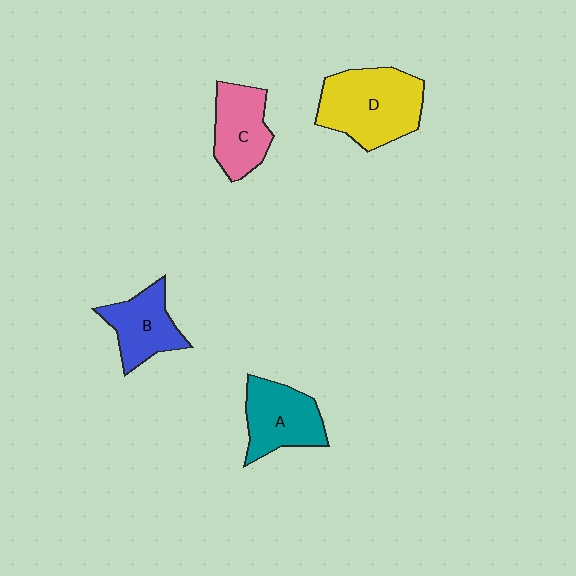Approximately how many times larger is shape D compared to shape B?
Approximately 1.6 times.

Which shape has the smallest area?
Shape B (blue).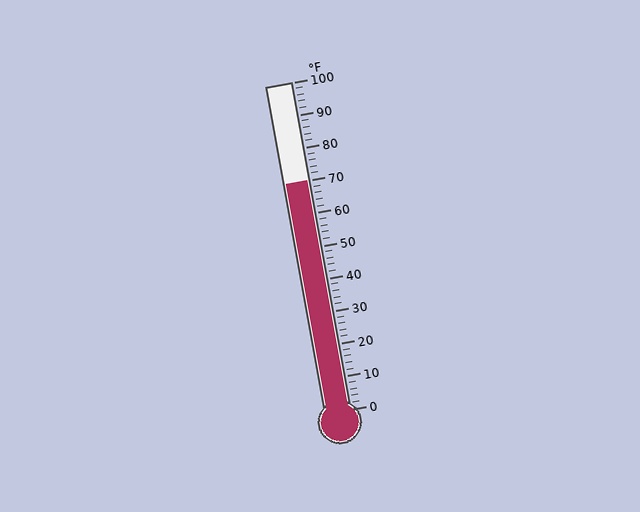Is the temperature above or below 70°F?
The temperature is at 70°F.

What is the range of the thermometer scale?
The thermometer scale ranges from 0°F to 100°F.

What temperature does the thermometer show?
The thermometer shows approximately 70°F.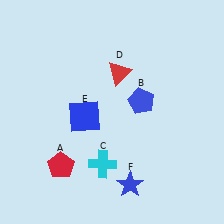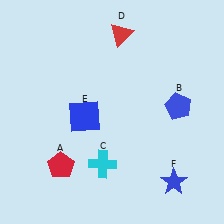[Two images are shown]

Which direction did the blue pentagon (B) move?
The blue pentagon (B) moved right.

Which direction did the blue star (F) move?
The blue star (F) moved right.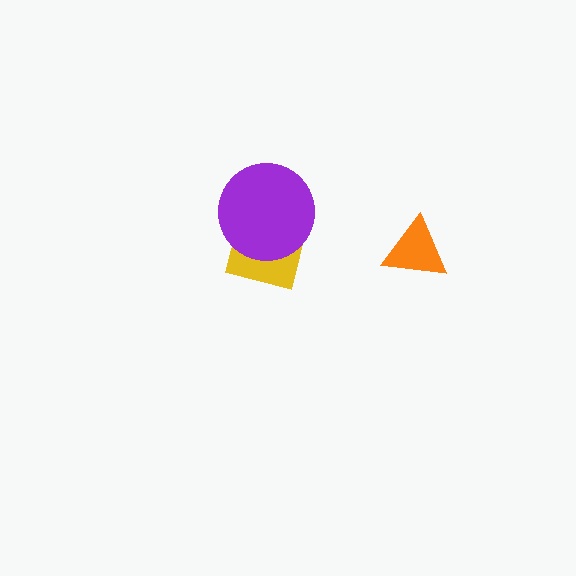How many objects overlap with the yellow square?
1 object overlaps with the yellow square.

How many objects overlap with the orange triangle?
0 objects overlap with the orange triangle.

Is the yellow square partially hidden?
Yes, it is partially covered by another shape.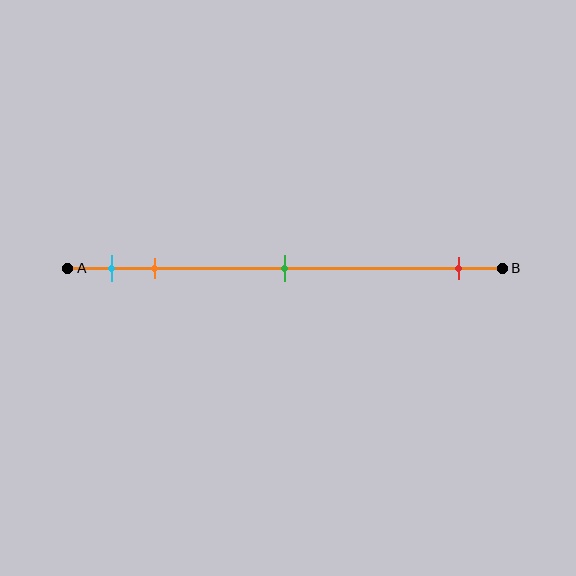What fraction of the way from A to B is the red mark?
The red mark is approximately 90% (0.9) of the way from A to B.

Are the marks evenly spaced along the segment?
No, the marks are not evenly spaced.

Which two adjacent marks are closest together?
The cyan and orange marks are the closest adjacent pair.